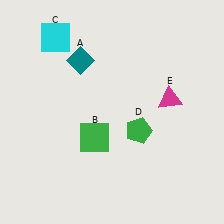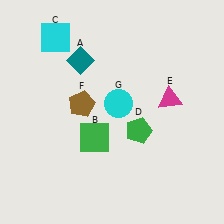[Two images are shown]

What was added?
A brown pentagon (F), a cyan circle (G) were added in Image 2.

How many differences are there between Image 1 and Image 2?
There are 2 differences between the two images.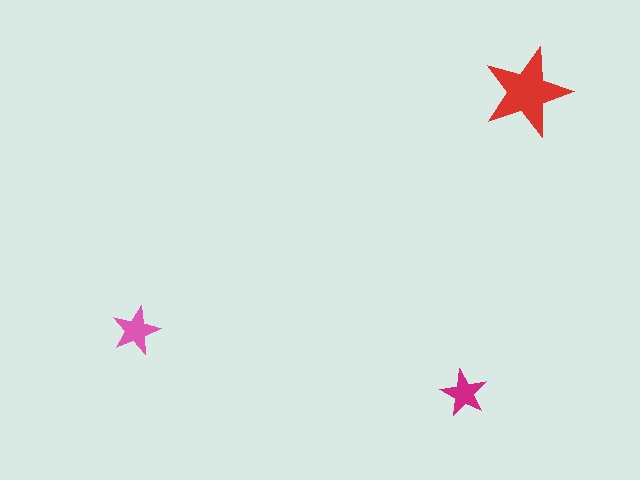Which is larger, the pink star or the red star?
The red one.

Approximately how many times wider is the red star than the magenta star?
About 2 times wider.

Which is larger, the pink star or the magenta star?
The pink one.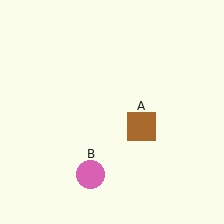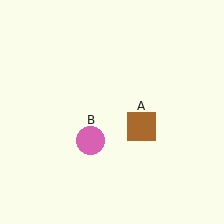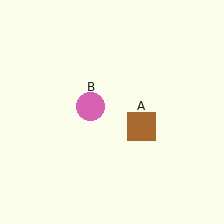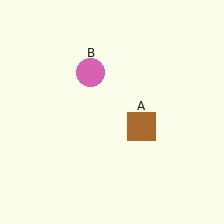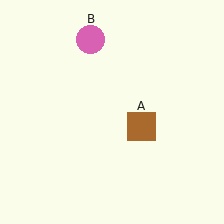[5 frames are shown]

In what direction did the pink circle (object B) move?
The pink circle (object B) moved up.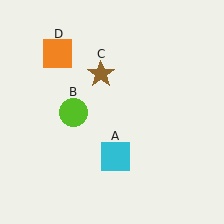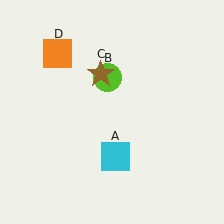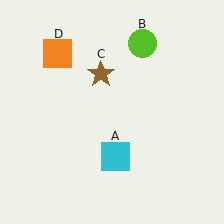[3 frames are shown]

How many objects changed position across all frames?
1 object changed position: lime circle (object B).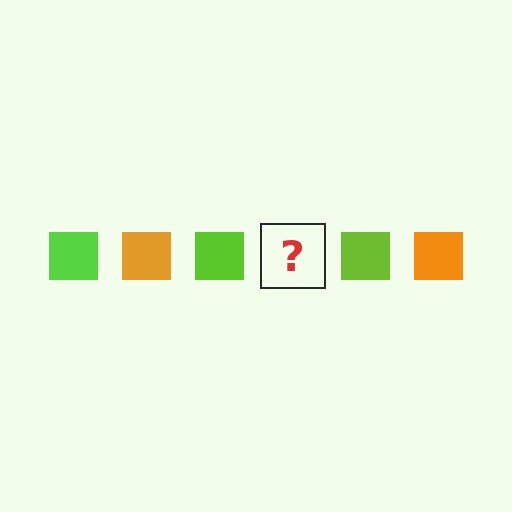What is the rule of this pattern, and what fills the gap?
The rule is that the pattern cycles through lime, orange squares. The gap should be filled with an orange square.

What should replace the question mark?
The question mark should be replaced with an orange square.